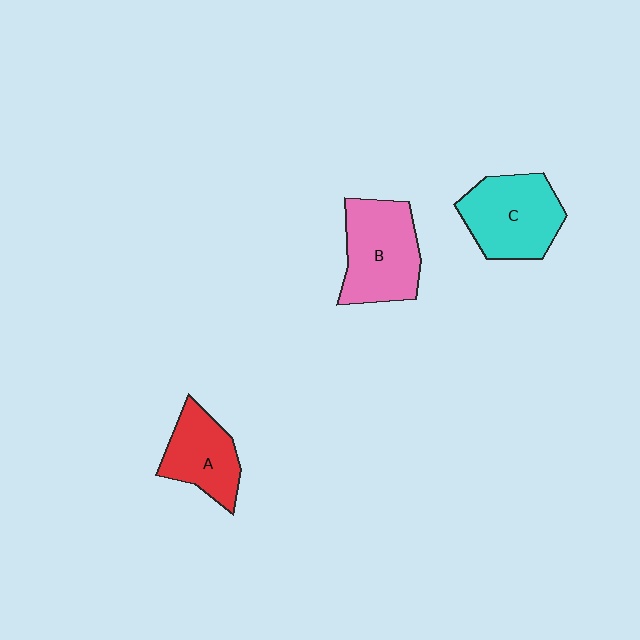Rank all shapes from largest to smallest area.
From largest to smallest: B (pink), C (cyan), A (red).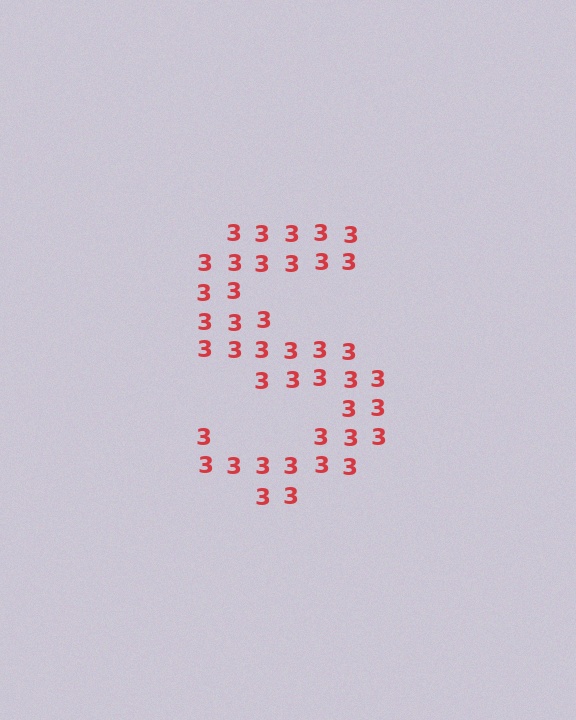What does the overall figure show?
The overall figure shows the letter S.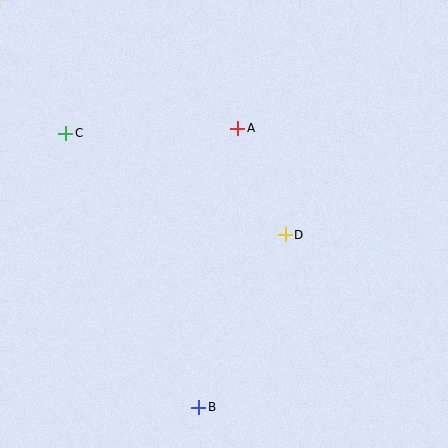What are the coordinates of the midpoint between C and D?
The midpoint between C and D is at (175, 184).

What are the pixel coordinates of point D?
Point D is at (285, 235).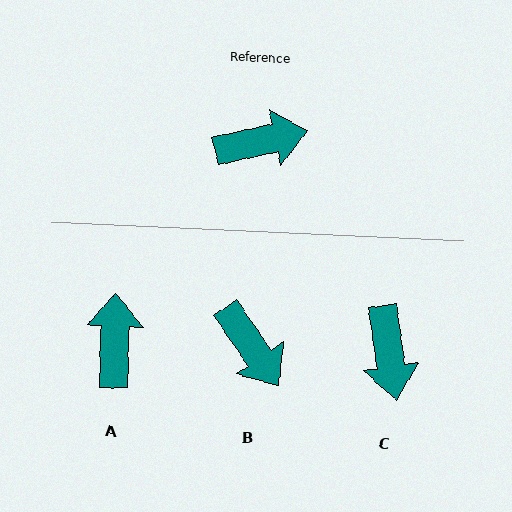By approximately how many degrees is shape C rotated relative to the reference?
Approximately 94 degrees clockwise.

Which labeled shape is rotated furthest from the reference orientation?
C, about 94 degrees away.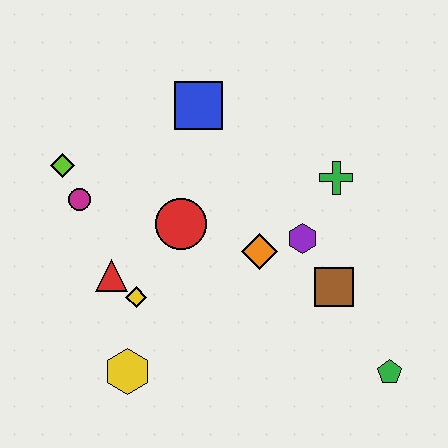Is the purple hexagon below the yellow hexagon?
No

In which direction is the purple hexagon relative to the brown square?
The purple hexagon is above the brown square.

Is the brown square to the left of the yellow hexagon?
No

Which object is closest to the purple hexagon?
The orange diamond is closest to the purple hexagon.